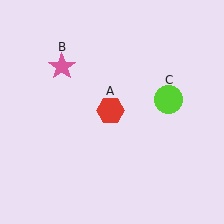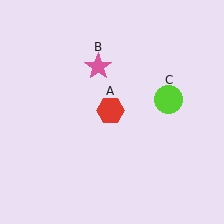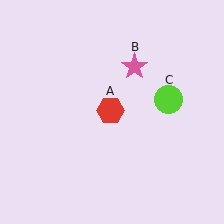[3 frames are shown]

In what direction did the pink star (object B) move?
The pink star (object B) moved right.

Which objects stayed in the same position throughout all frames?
Red hexagon (object A) and lime circle (object C) remained stationary.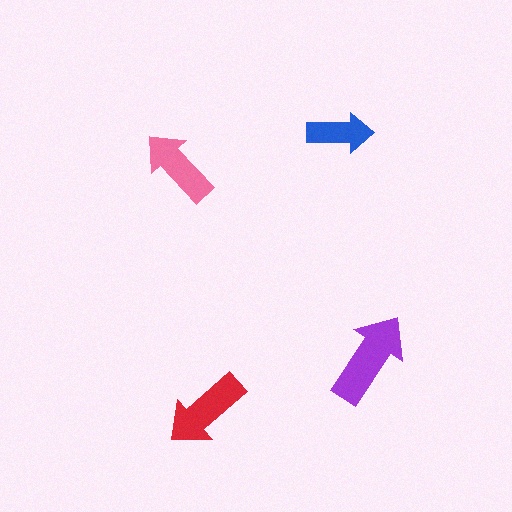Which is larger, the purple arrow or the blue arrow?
The purple one.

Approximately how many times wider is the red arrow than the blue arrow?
About 1.5 times wider.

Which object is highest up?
The blue arrow is topmost.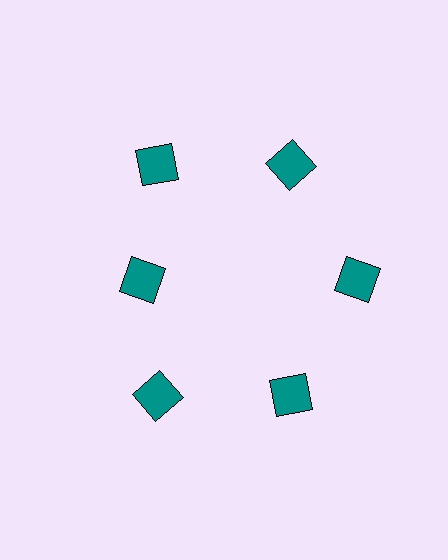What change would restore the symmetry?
The symmetry would be restored by moving it outward, back onto the ring so that all 6 squares sit at equal angles and equal distance from the center.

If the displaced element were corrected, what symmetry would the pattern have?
It would have 6-fold rotational symmetry — the pattern would map onto itself every 60 degrees.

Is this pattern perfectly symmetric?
No. The 6 teal squares are arranged in a ring, but one element near the 9 o'clock position is pulled inward toward the center, breaking the 6-fold rotational symmetry.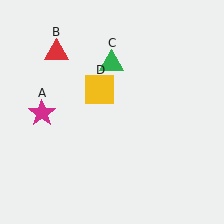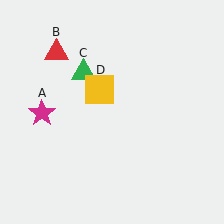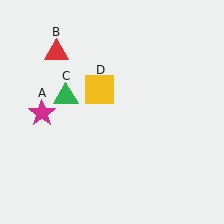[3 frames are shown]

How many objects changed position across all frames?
1 object changed position: green triangle (object C).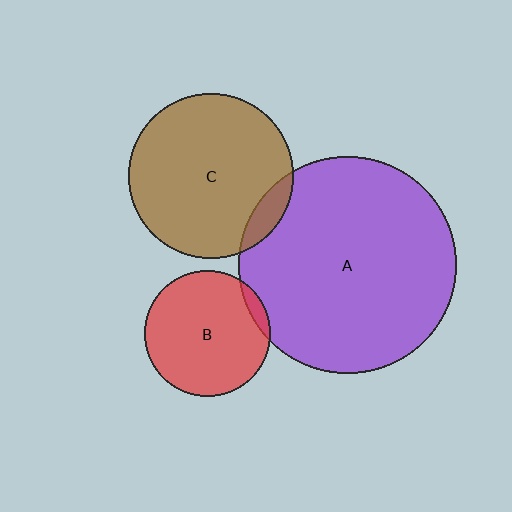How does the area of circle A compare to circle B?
Approximately 3.0 times.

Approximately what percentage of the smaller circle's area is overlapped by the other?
Approximately 10%.